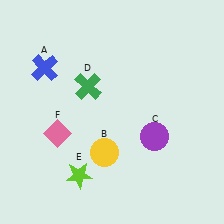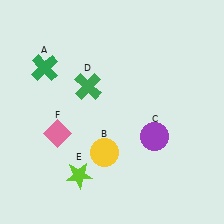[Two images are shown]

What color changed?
The cross (A) changed from blue in Image 1 to green in Image 2.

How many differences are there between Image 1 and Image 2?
There is 1 difference between the two images.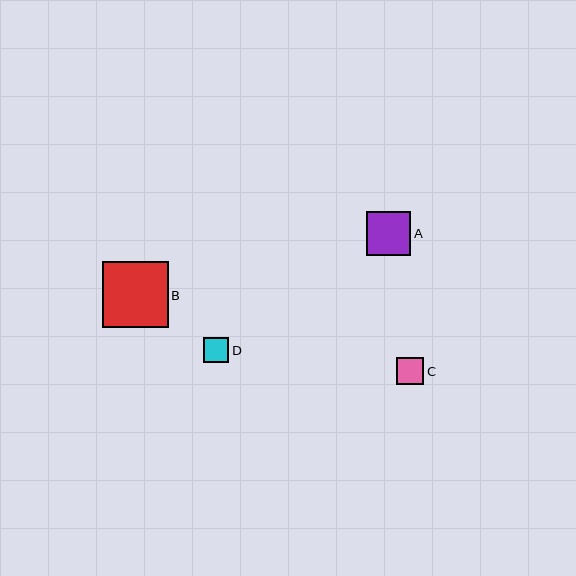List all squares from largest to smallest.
From largest to smallest: B, A, C, D.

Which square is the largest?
Square B is the largest with a size of approximately 66 pixels.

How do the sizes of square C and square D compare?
Square C and square D are approximately the same size.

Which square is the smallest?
Square D is the smallest with a size of approximately 25 pixels.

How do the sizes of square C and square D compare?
Square C and square D are approximately the same size.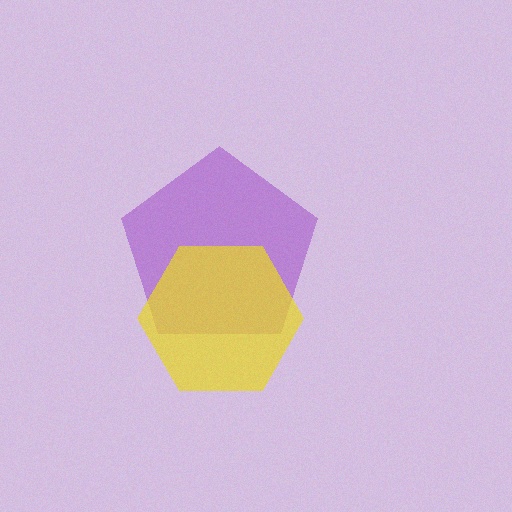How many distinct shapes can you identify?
There are 2 distinct shapes: a purple pentagon, a yellow hexagon.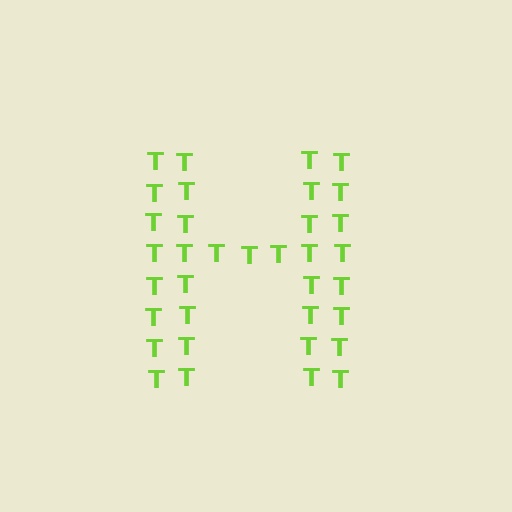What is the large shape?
The large shape is the letter H.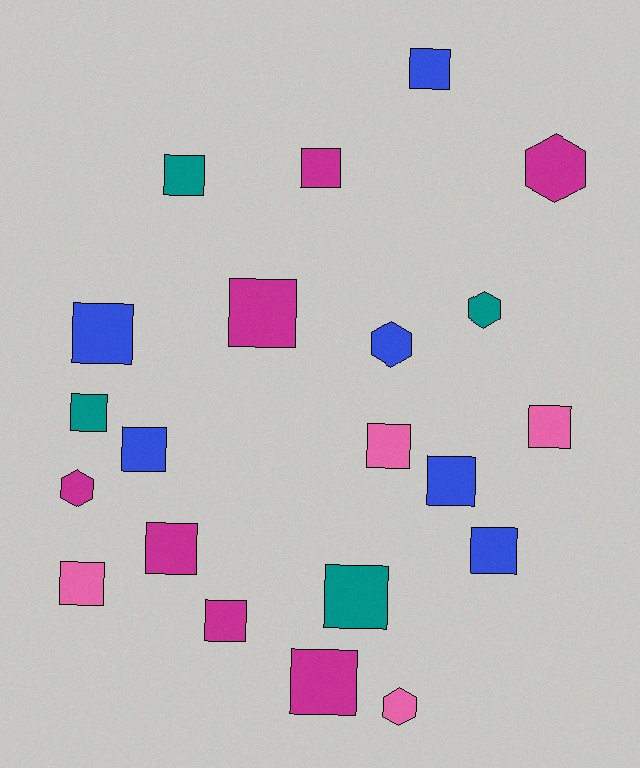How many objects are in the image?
There are 21 objects.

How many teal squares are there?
There are 3 teal squares.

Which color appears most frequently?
Magenta, with 7 objects.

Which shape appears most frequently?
Square, with 16 objects.